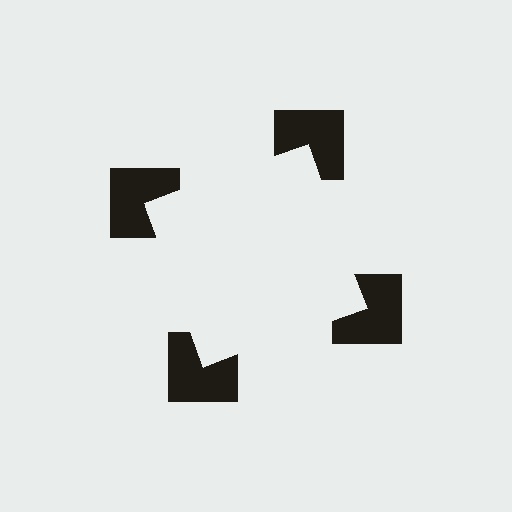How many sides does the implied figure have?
4 sides.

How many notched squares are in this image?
There are 4 — one at each vertex of the illusory square.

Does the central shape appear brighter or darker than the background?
It typically appears slightly brighter than the background, even though no actual brightness change is drawn.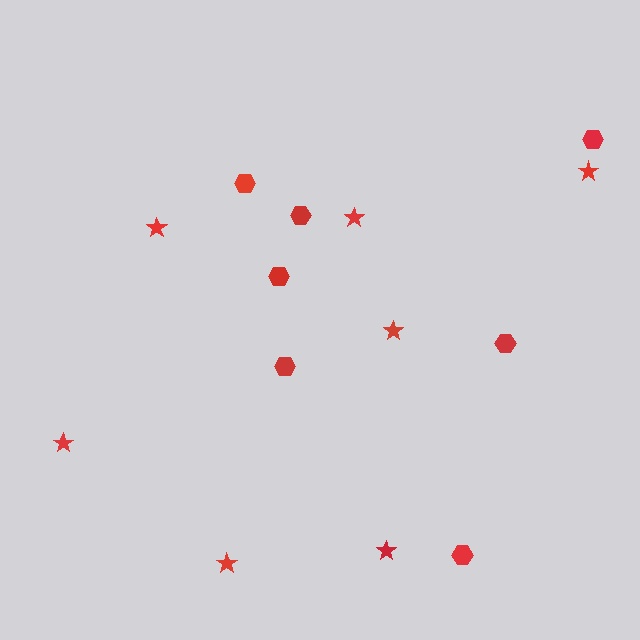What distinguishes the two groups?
There are 2 groups: one group of hexagons (7) and one group of stars (7).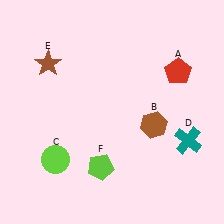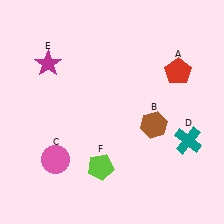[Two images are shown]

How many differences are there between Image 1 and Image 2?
There are 2 differences between the two images.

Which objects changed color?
C changed from lime to pink. E changed from brown to magenta.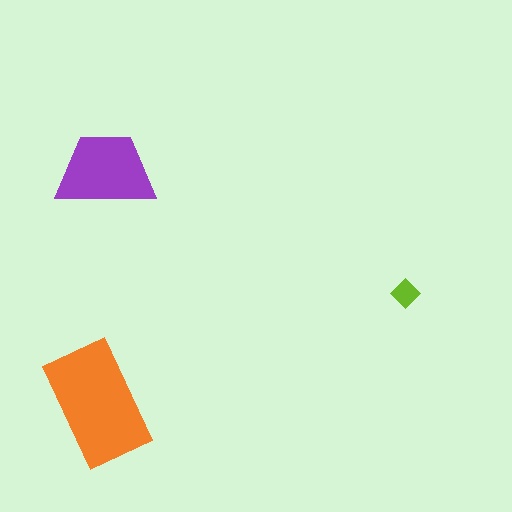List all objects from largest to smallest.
The orange rectangle, the purple trapezoid, the lime diamond.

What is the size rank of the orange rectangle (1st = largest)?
1st.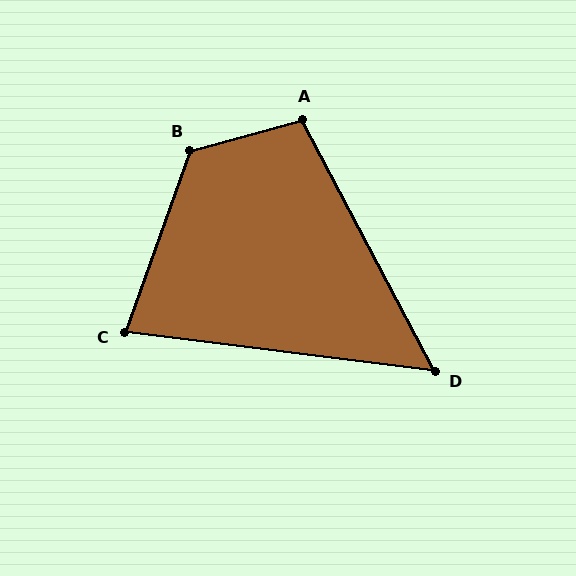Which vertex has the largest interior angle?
B, at approximately 125 degrees.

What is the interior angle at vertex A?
Approximately 103 degrees (obtuse).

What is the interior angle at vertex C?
Approximately 77 degrees (acute).